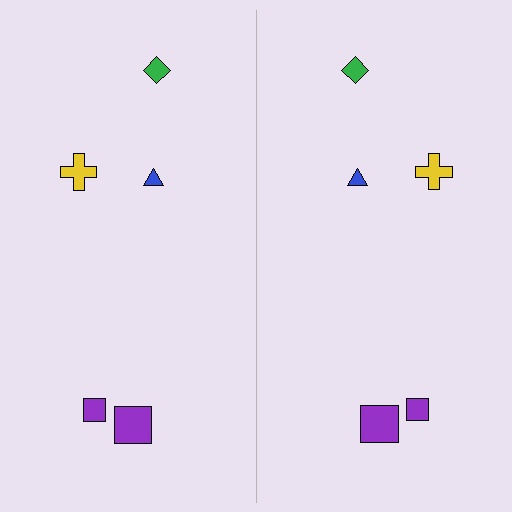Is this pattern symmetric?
Yes, this pattern has bilateral (reflection) symmetry.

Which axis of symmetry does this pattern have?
The pattern has a vertical axis of symmetry running through the center of the image.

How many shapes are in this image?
There are 10 shapes in this image.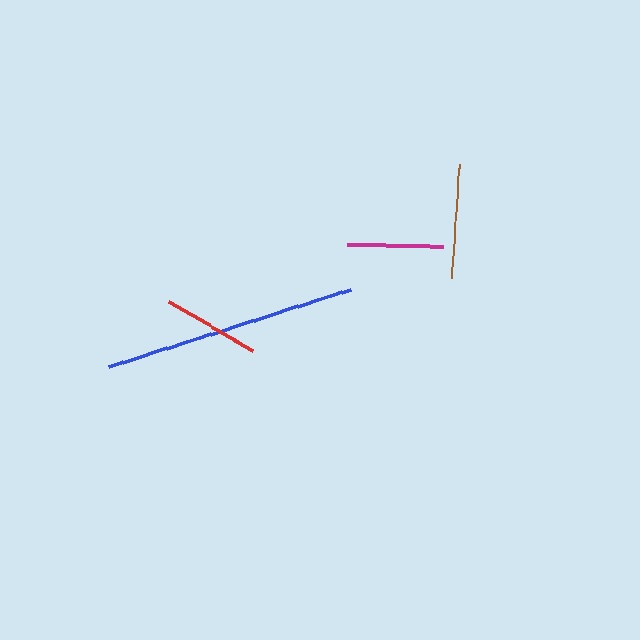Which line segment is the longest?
The blue line is the longest at approximately 255 pixels.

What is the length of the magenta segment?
The magenta segment is approximately 96 pixels long.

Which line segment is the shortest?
The magenta line is the shortest at approximately 96 pixels.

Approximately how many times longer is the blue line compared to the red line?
The blue line is approximately 2.6 times the length of the red line.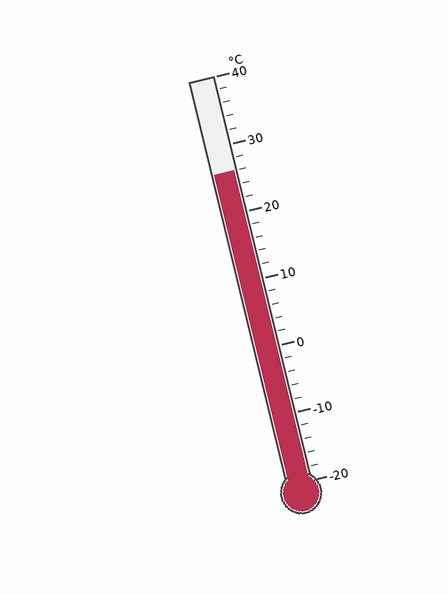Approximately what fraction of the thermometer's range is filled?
The thermometer is filled to approximately 75% of its range.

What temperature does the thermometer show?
The thermometer shows approximately 26°C.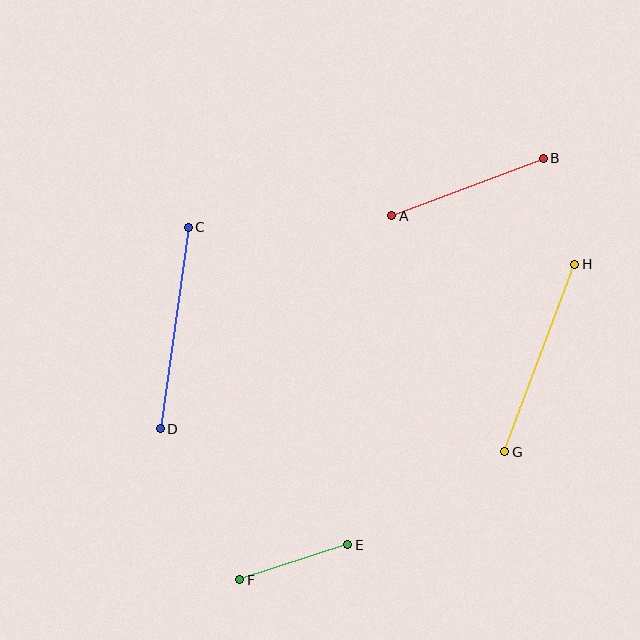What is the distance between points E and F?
The distance is approximately 114 pixels.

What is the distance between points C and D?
The distance is approximately 203 pixels.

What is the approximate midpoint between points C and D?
The midpoint is at approximately (174, 328) pixels.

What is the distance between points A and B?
The distance is approximately 162 pixels.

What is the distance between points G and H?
The distance is approximately 200 pixels.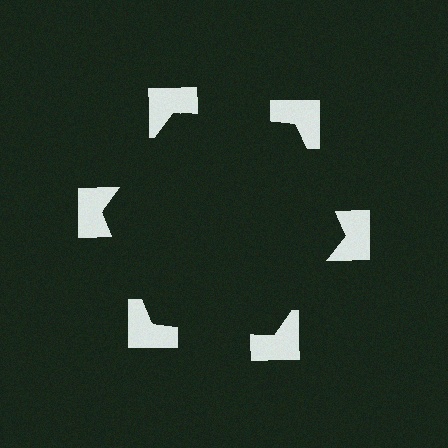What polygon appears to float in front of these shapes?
An illusory hexagon — its edges are inferred from the aligned wedge cuts in the notched squares, not physically drawn.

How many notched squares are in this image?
There are 6 — one at each vertex of the illusory hexagon.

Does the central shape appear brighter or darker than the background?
It typically appears slightly darker than the background, even though no actual brightness change is drawn.